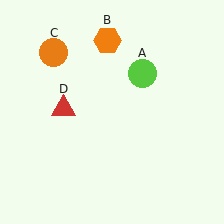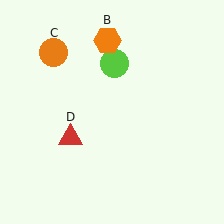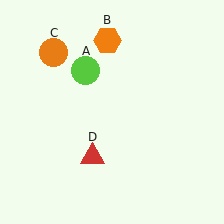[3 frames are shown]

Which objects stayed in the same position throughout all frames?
Orange hexagon (object B) and orange circle (object C) remained stationary.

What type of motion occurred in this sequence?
The lime circle (object A), red triangle (object D) rotated counterclockwise around the center of the scene.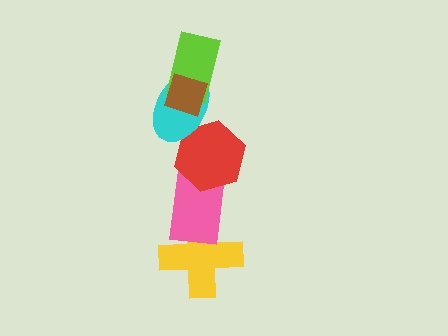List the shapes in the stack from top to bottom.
From top to bottom: the brown diamond, the lime rectangle, the cyan ellipse, the red hexagon, the pink rectangle, the yellow cross.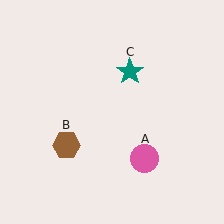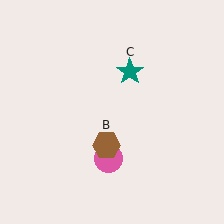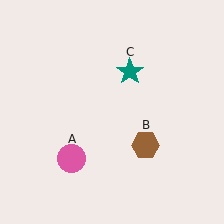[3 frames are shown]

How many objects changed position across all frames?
2 objects changed position: pink circle (object A), brown hexagon (object B).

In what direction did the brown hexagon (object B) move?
The brown hexagon (object B) moved right.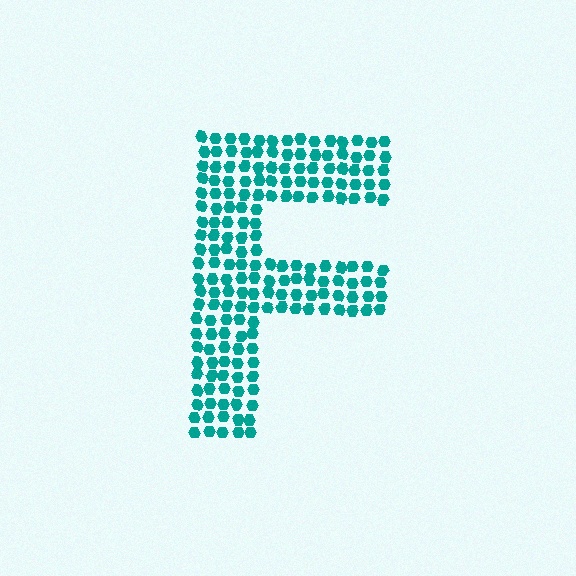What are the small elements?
The small elements are hexagons.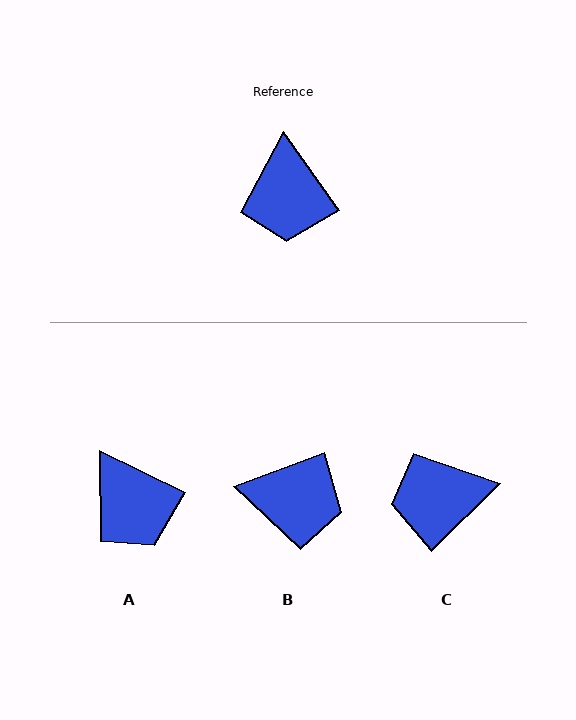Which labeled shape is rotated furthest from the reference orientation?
C, about 80 degrees away.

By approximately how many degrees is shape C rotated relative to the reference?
Approximately 80 degrees clockwise.